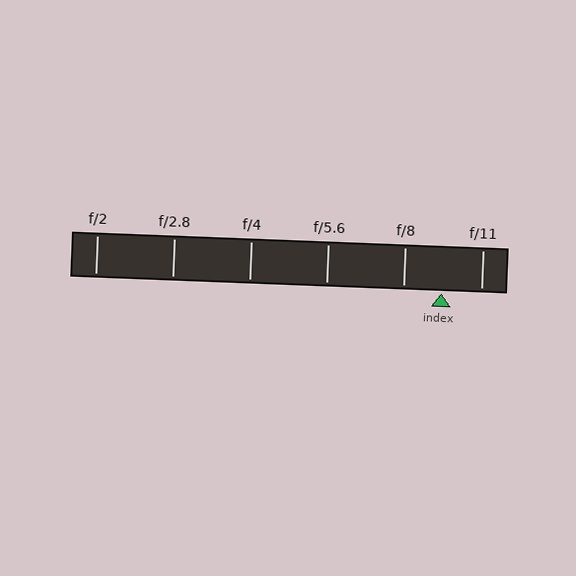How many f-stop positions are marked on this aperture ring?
There are 6 f-stop positions marked.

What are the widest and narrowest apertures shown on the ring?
The widest aperture shown is f/2 and the narrowest is f/11.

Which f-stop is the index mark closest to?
The index mark is closest to f/8.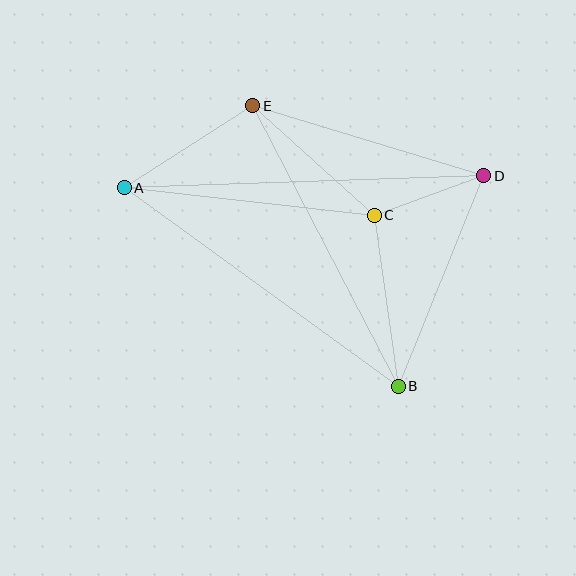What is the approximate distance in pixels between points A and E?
The distance between A and E is approximately 152 pixels.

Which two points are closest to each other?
Points C and D are closest to each other.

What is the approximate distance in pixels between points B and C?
The distance between B and C is approximately 173 pixels.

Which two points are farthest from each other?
Points A and D are farthest from each other.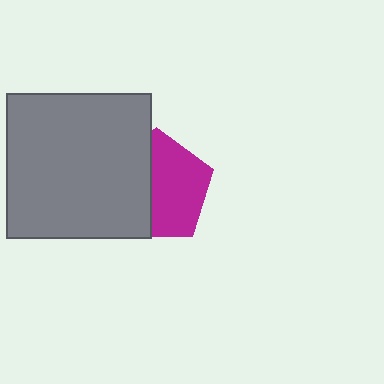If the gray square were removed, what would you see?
You would see the complete magenta pentagon.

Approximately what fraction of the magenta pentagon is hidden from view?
Roughly 44% of the magenta pentagon is hidden behind the gray square.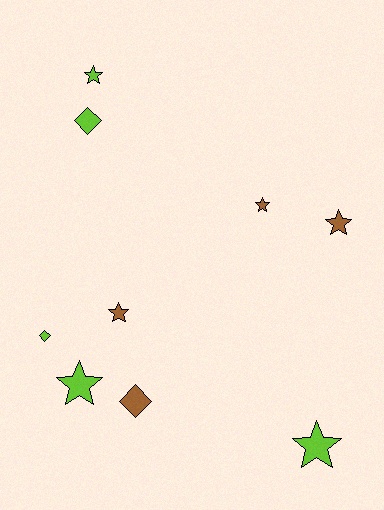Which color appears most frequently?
Lime, with 5 objects.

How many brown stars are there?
There are 3 brown stars.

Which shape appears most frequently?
Star, with 6 objects.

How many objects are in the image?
There are 9 objects.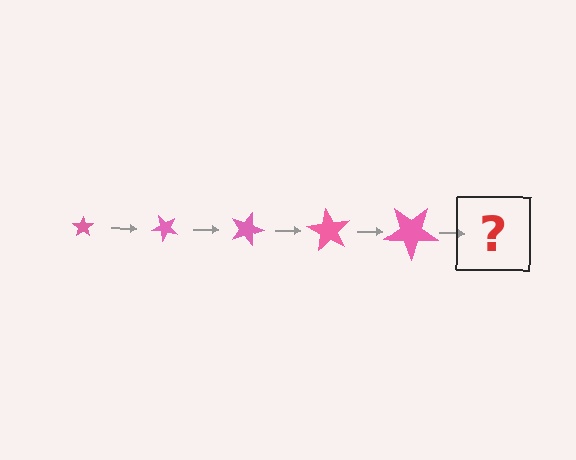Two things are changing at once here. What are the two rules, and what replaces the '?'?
The two rules are that the star grows larger each step and it rotates 45 degrees each step. The '?' should be a star, larger than the previous one and rotated 225 degrees from the start.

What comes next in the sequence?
The next element should be a star, larger than the previous one and rotated 225 degrees from the start.